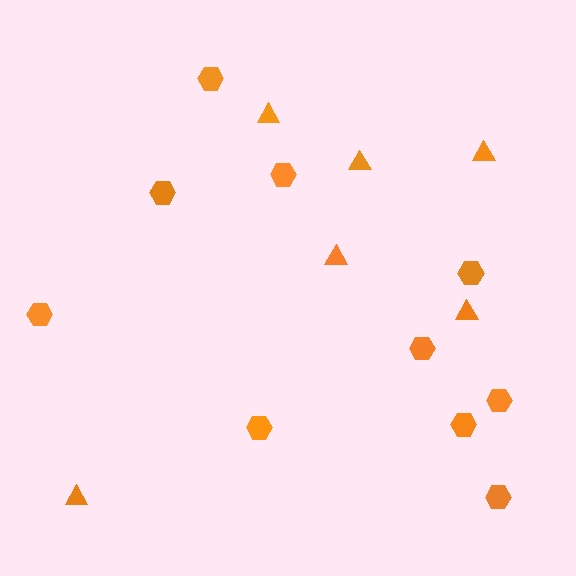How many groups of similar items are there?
There are 2 groups: one group of triangles (6) and one group of hexagons (10).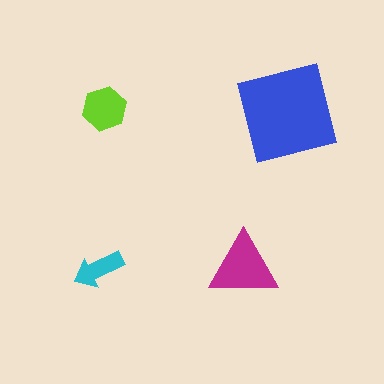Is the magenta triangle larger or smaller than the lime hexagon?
Larger.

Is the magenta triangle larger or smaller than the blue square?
Smaller.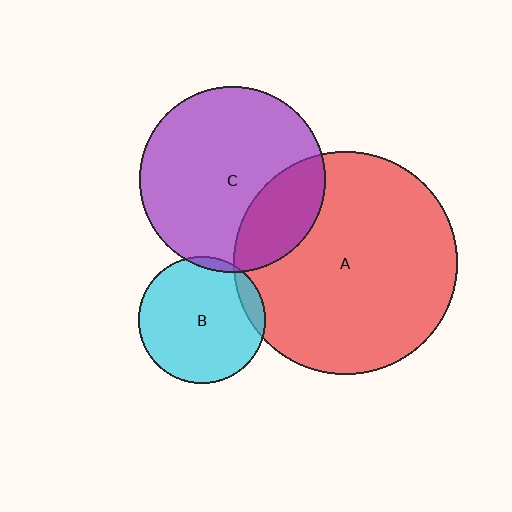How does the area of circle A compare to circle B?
Approximately 3.1 times.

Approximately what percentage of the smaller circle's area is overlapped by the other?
Approximately 5%.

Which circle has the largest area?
Circle A (red).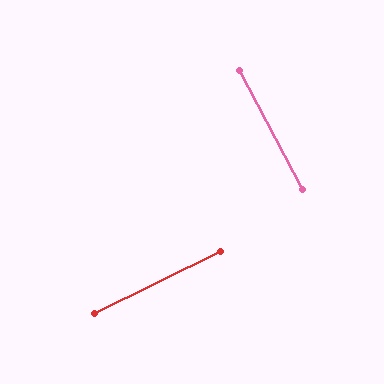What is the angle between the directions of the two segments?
Approximately 88 degrees.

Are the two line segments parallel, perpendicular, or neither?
Perpendicular — they meet at approximately 88°.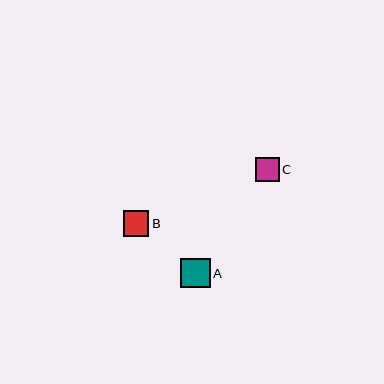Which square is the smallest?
Square C is the smallest with a size of approximately 24 pixels.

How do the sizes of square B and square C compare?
Square B and square C are approximately the same size.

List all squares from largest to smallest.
From largest to smallest: A, B, C.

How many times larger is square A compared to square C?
Square A is approximately 1.2 times the size of square C.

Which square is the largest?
Square A is the largest with a size of approximately 30 pixels.